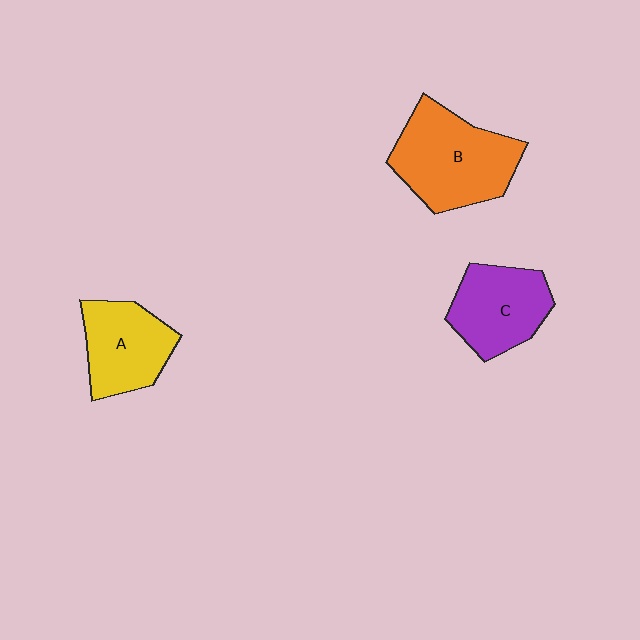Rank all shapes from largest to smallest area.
From largest to smallest: B (orange), C (purple), A (yellow).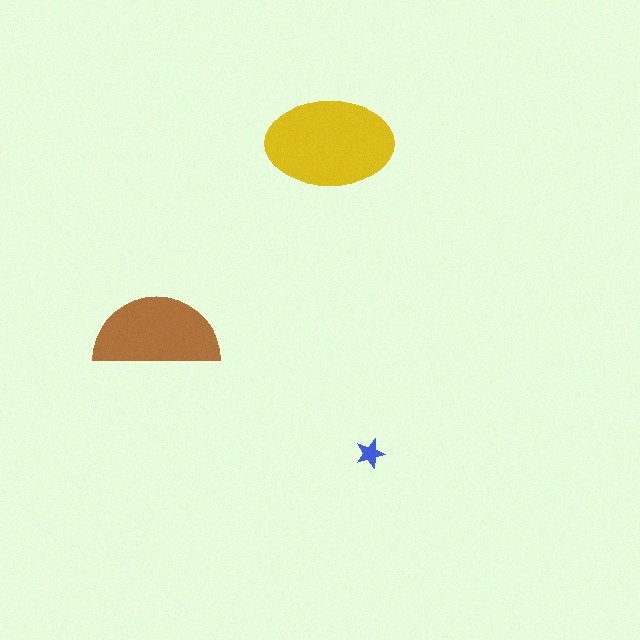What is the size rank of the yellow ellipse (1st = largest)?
1st.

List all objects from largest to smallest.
The yellow ellipse, the brown semicircle, the blue star.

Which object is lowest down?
The blue star is bottommost.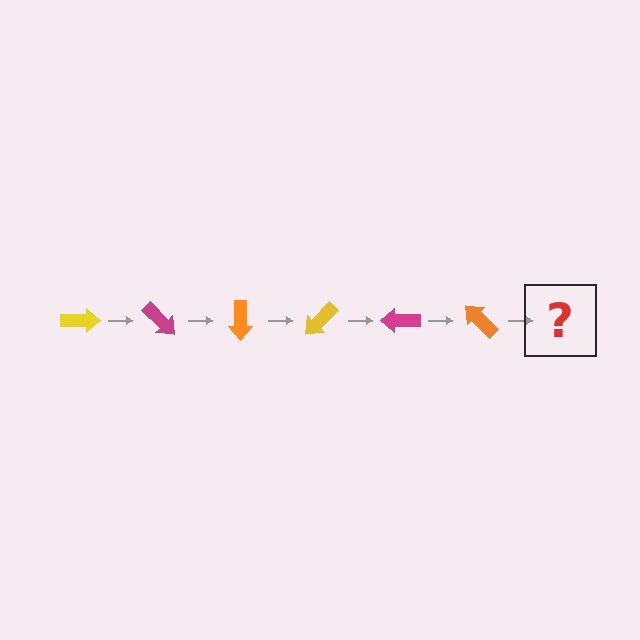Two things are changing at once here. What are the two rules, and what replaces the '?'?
The two rules are that it rotates 45 degrees each step and the color cycles through yellow, magenta, and orange. The '?' should be a yellow arrow, rotated 270 degrees from the start.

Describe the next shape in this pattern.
It should be a yellow arrow, rotated 270 degrees from the start.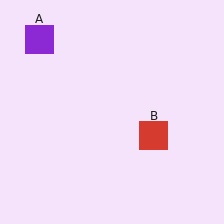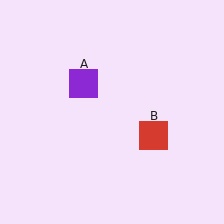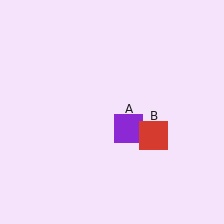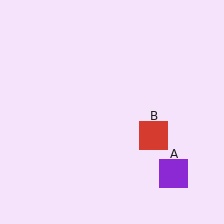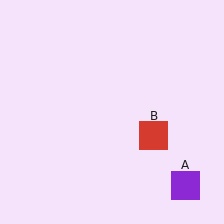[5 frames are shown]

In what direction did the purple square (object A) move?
The purple square (object A) moved down and to the right.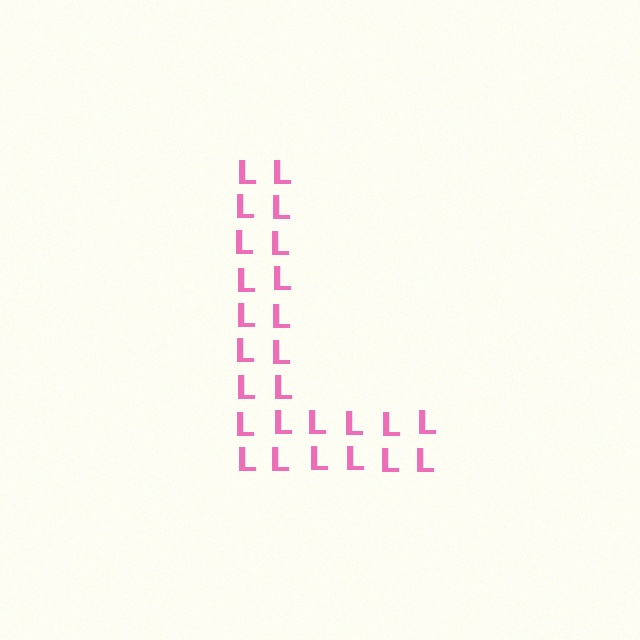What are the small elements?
The small elements are letter L's.